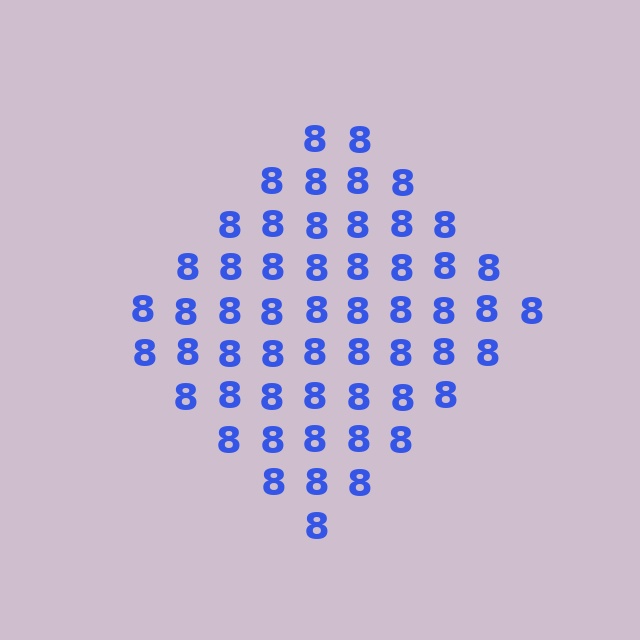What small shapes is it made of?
It is made of small digit 8's.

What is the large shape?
The large shape is a diamond.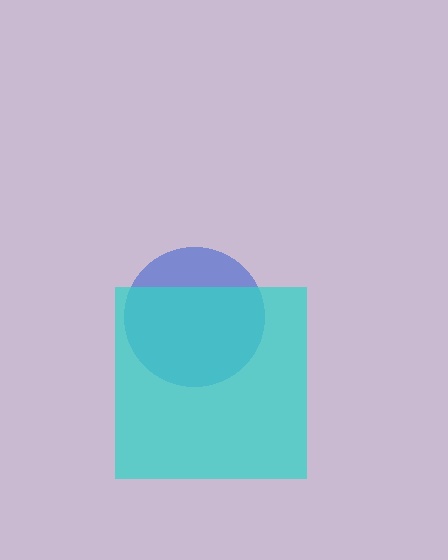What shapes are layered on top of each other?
The layered shapes are: a blue circle, a cyan square.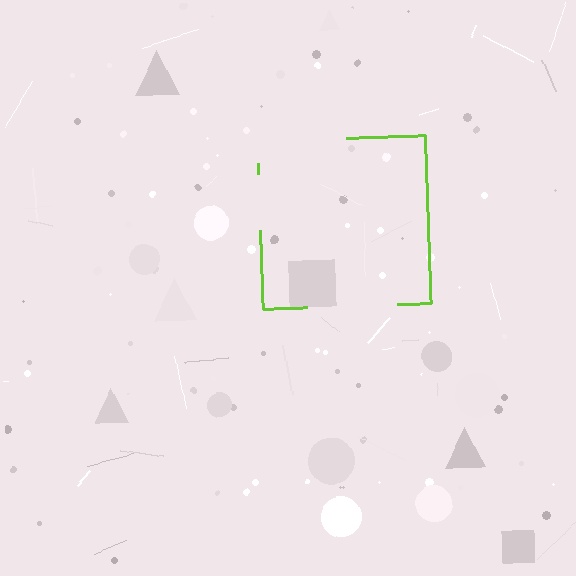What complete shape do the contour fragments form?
The contour fragments form a square.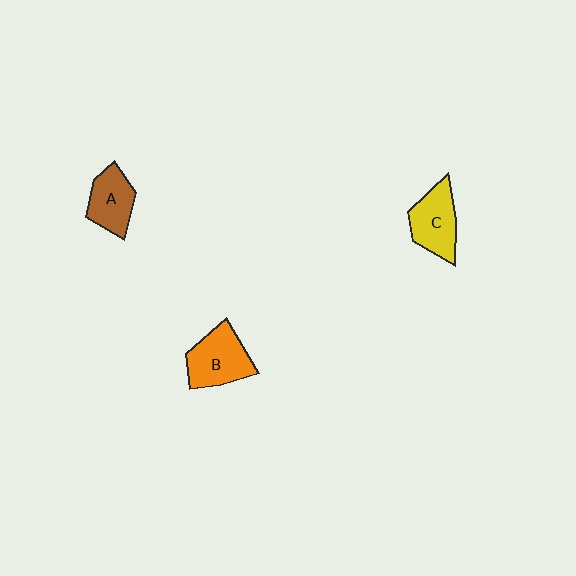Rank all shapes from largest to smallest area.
From largest to smallest: B (orange), C (yellow), A (brown).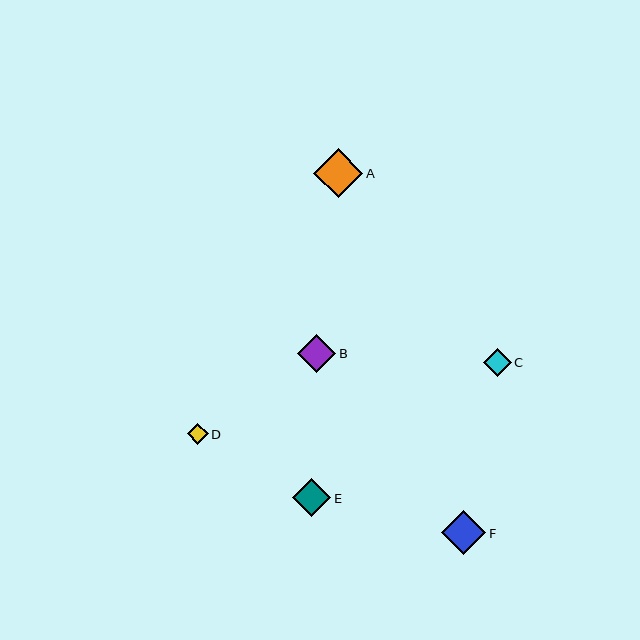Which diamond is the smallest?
Diamond D is the smallest with a size of approximately 21 pixels.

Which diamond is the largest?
Diamond A is the largest with a size of approximately 49 pixels.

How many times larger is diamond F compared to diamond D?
Diamond F is approximately 2.1 times the size of diamond D.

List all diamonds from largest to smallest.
From largest to smallest: A, F, B, E, C, D.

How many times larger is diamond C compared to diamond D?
Diamond C is approximately 1.3 times the size of diamond D.